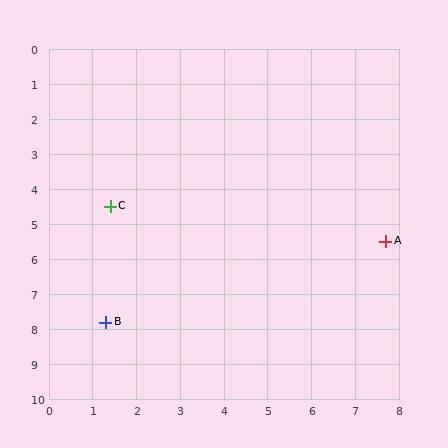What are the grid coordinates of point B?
Point B is at approximately (1.3, 7.8).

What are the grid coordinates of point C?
Point C is at approximately (1.4, 4.5).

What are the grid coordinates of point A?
Point A is at approximately (7.7, 5.5).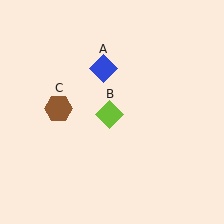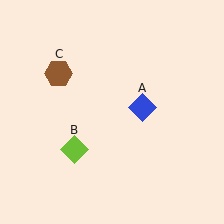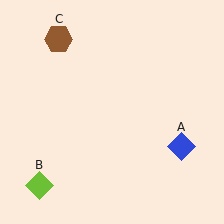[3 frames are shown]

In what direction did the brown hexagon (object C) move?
The brown hexagon (object C) moved up.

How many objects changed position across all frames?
3 objects changed position: blue diamond (object A), lime diamond (object B), brown hexagon (object C).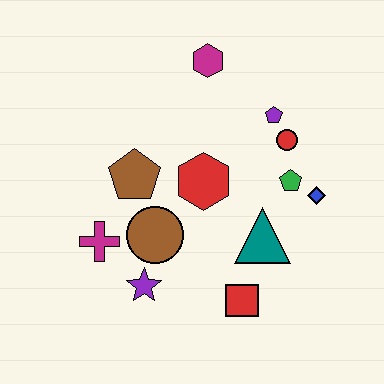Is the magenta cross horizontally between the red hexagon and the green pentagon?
No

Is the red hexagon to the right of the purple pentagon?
No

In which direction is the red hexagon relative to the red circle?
The red hexagon is to the left of the red circle.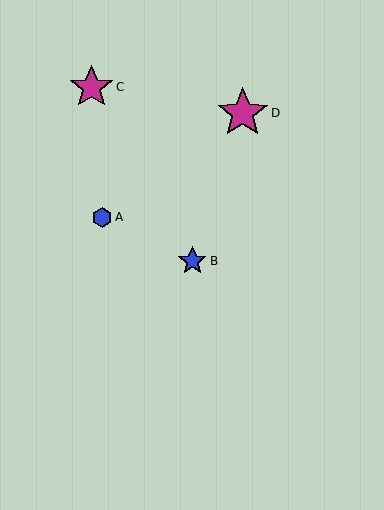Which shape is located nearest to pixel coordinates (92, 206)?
The blue hexagon (labeled A) at (102, 217) is nearest to that location.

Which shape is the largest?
The magenta star (labeled D) is the largest.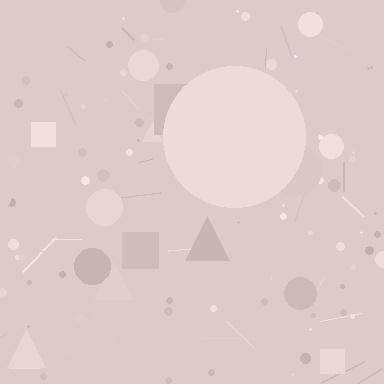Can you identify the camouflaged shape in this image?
The camouflaged shape is a circle.